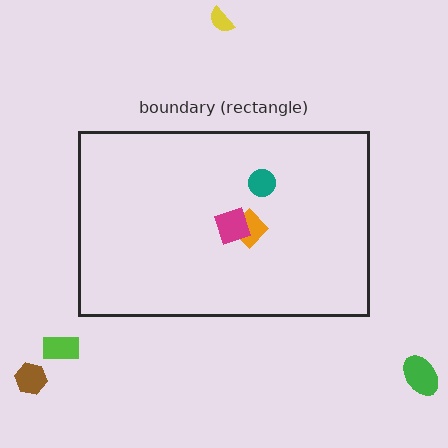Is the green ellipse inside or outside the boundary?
Outside.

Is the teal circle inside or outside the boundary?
Inside.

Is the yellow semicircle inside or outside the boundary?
Outside.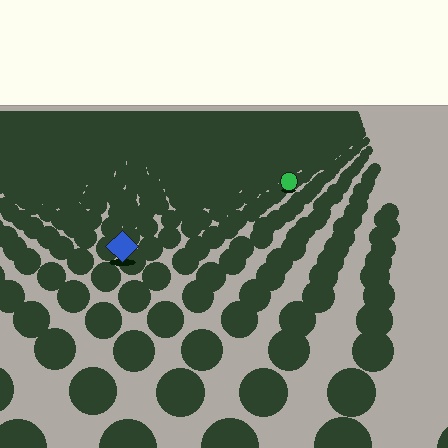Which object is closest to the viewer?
The blue diamond is closest. The texture marks near it are larger and more spread out.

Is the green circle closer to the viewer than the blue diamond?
No. The blue diamond is closer — you can tell from the texture gradient: the ground texture is coarser near it.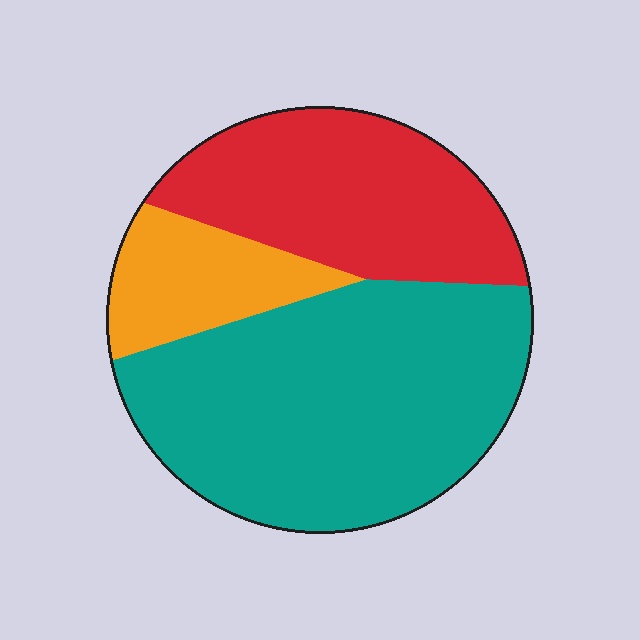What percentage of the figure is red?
Red takes up about one third (1/3) of the figure.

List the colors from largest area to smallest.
From largest to smallest: teal, red, orange.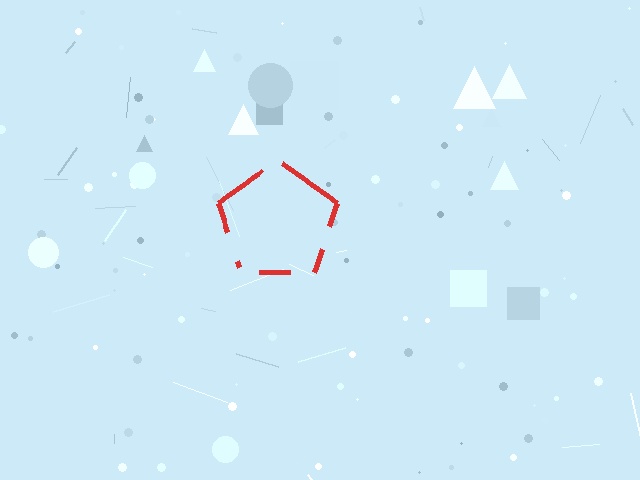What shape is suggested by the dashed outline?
The dashed outline suggests a pentagon.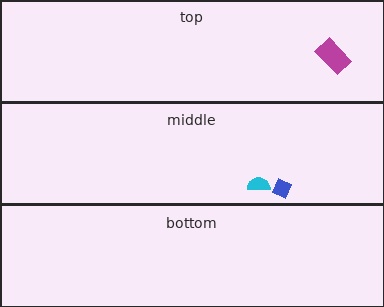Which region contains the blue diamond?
The middle region.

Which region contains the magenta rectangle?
The top region.